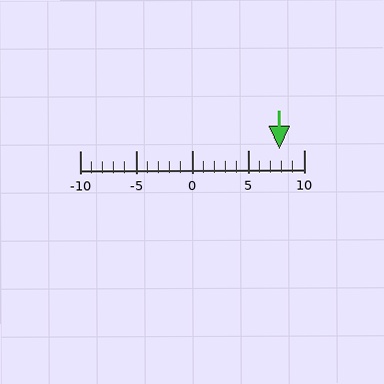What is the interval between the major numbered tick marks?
The major tick marks are spaced 5 units apart.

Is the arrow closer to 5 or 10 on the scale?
The arrow is closer to 10.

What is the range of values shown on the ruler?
The ruler shows values from -10 to 10.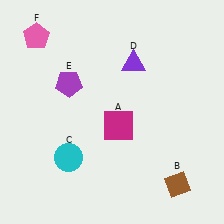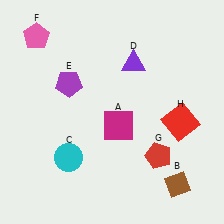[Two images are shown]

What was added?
A red pentagon (G), a red square (H) were added in Image 2.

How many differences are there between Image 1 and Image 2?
There are 2 differences between the two images.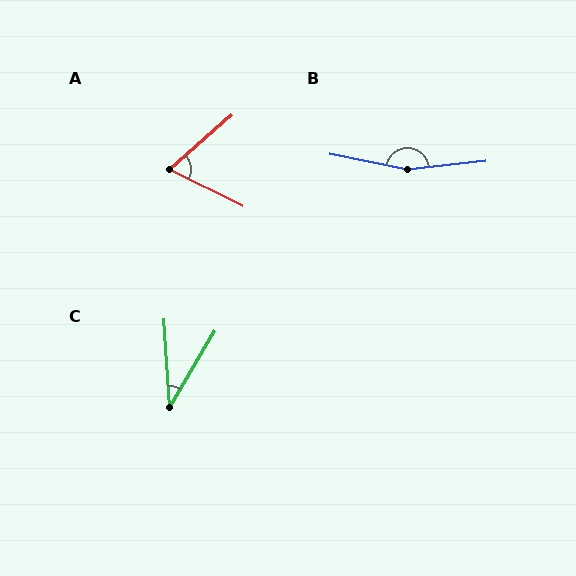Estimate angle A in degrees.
Approximately 68 degrees.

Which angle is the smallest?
C, at approximately 34 degrees.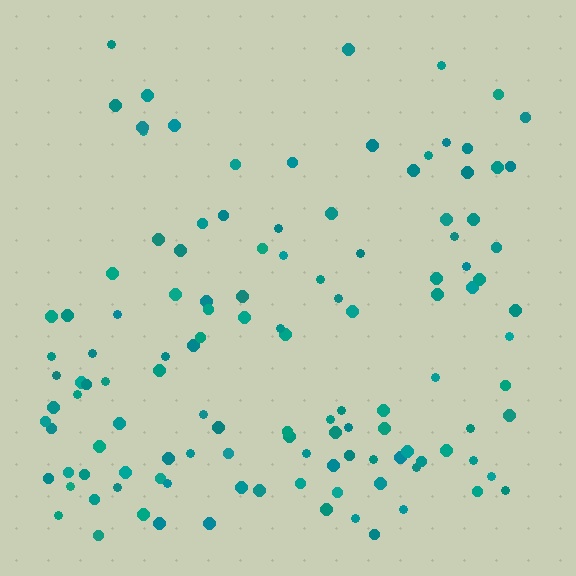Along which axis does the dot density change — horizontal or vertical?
Vertical.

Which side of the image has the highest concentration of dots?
The bottom.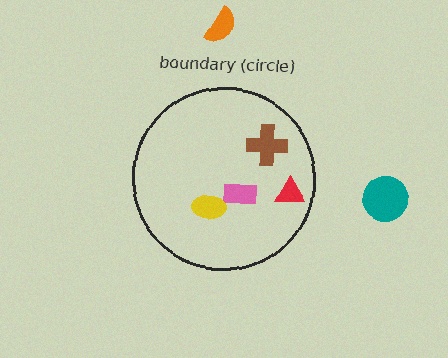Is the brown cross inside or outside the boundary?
Inside.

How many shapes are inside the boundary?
4 inside, 2 outside.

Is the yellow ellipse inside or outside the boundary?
Inside.